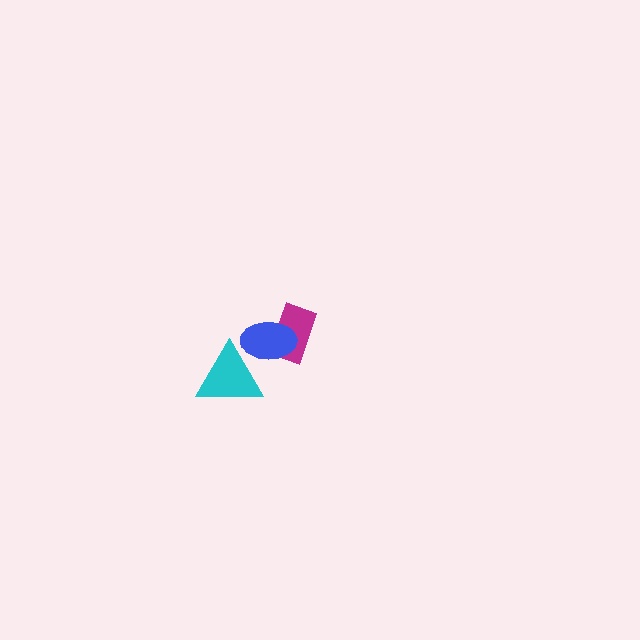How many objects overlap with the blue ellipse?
2 objects overlap with the blue ellipse.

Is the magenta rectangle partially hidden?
Yes, it is partially covered by another shape.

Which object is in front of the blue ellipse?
The cyan triangle is in front of the blue ellipse.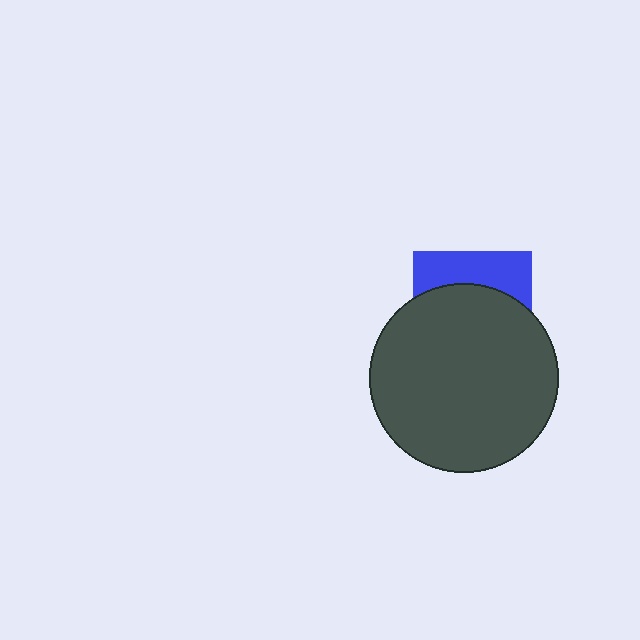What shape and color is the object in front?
The object in front is a dark gray circle.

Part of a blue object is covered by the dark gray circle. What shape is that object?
It is a square.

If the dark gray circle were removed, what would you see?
You would see the complete blue square.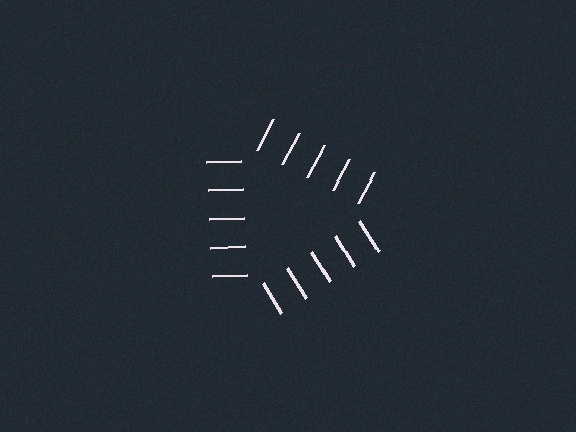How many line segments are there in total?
15 — 5 along each of the 3 edges.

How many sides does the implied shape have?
3 sides — the line-ends trace a triangle.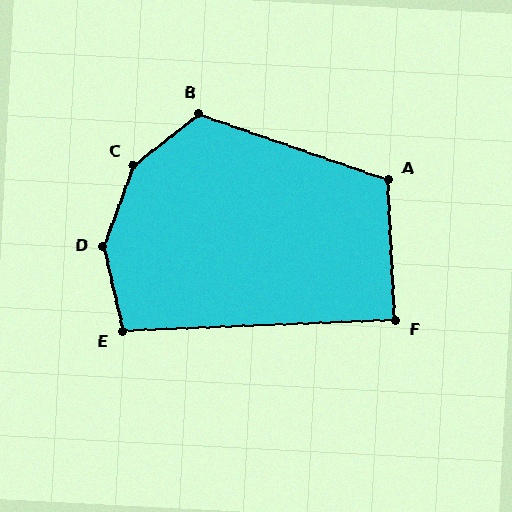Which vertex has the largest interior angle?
C, at approximately 148 degrees.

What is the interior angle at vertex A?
Approximately 112 degrees (obtuse).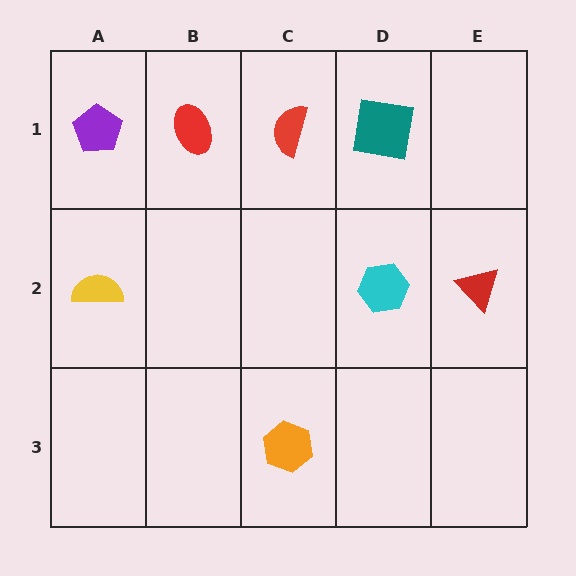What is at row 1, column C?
A red semicircle.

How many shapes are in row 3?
1 shape.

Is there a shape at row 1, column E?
No, that cell is empty.